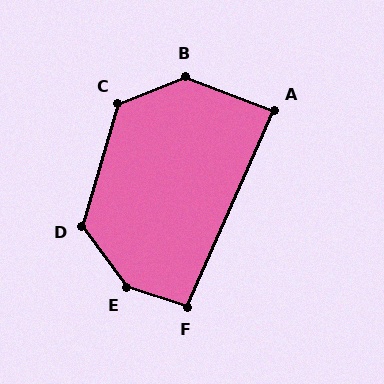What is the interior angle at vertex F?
Approximately 95 degrees (obtuse).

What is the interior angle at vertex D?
Approximately 127 degrees (obtuse).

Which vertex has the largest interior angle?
E, at approximately 145 degrees.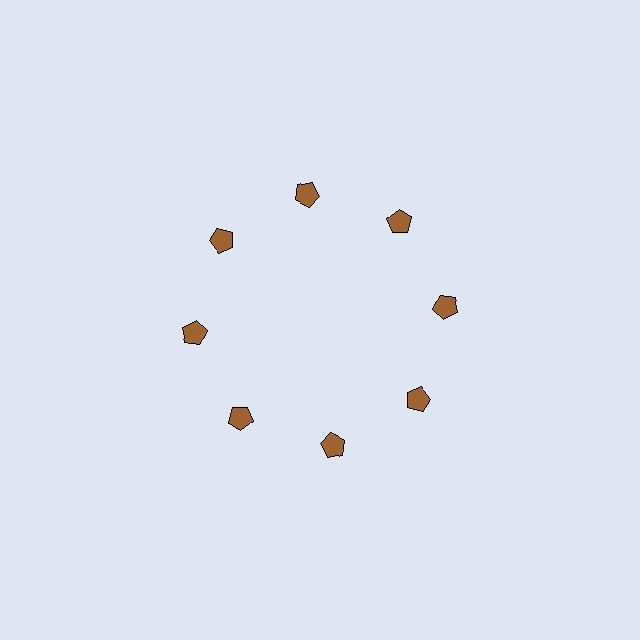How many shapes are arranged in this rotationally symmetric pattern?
There are 8 shapes, arranged in 8 groups of 1.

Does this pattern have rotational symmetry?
Yes, this pattern has 8-fold rotational symmetry. It looks the same after rotating 45 degrees around the center.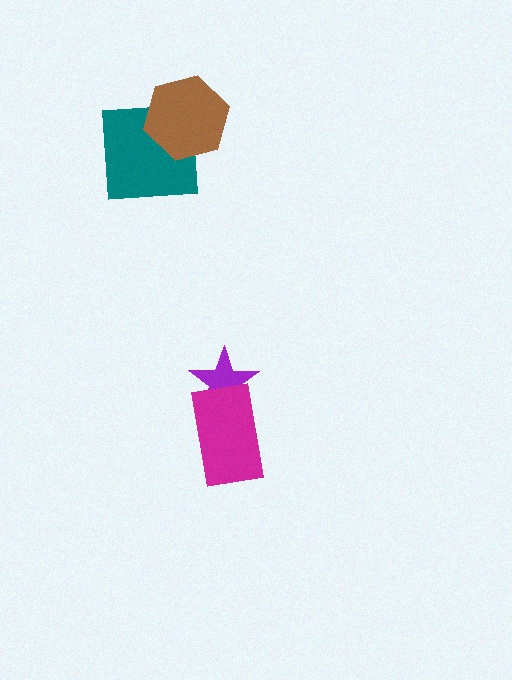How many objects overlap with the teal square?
1 object overlaps with the teal square.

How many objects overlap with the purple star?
1 object overlaps with the purple star.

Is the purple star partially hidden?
Yes, it is partially covered by another shape.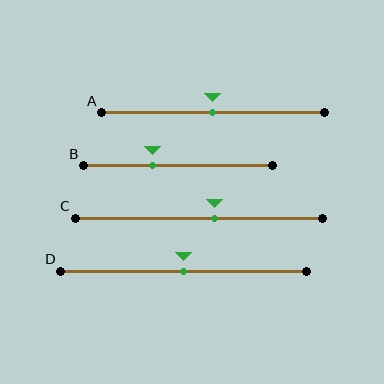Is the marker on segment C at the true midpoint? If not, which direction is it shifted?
No, the marker on segment C is shifted to the right by about 6% of the segment length.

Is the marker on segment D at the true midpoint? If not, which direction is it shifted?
Yes, the marker on segment D is at the true midpoint.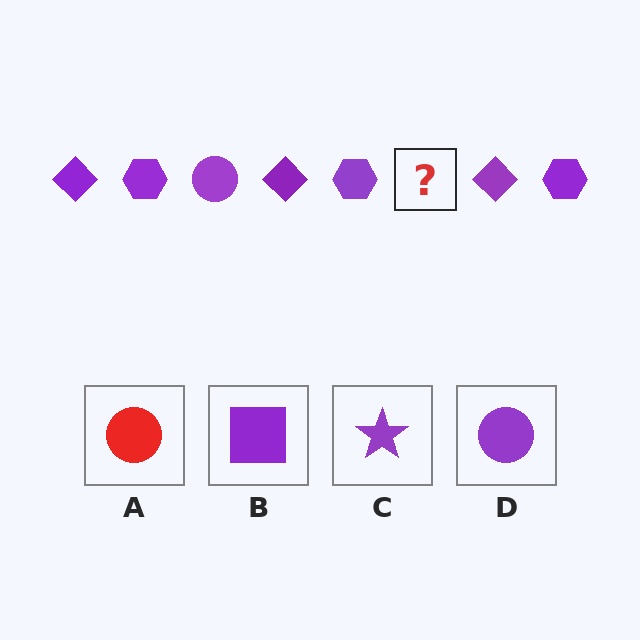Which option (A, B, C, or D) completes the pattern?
D.